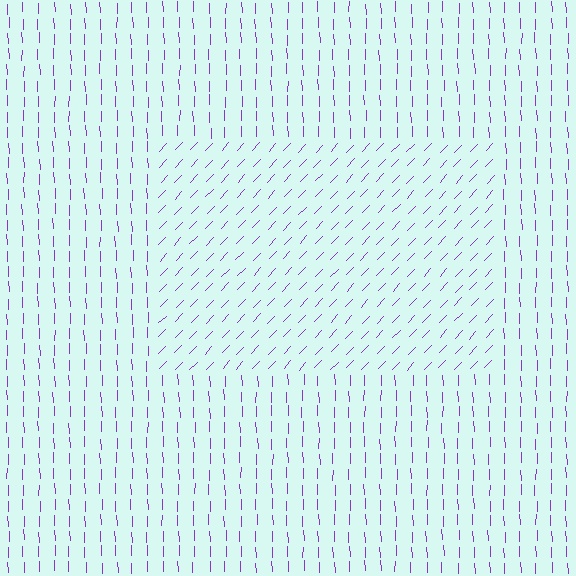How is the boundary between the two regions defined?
The boundary is defined purely by a change in line orientation (approximately 45 degrees difference). All lines are the same color and thickness.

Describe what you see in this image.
The image is filled with small purple line segments. A rectangle region in the image has lines oriented differently from the surrounding lines, creating a visible texture boundary.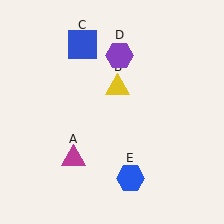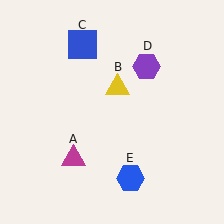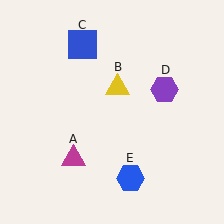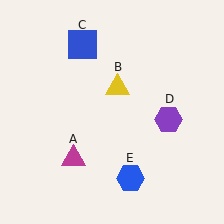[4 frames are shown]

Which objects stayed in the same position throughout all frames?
Magenta triangle (object A) and yellow triangle (object B) and blue square (object C) and blue hexagon (object E) remained stationary.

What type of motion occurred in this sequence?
The purple hexagon (object D) rotated clockwise around the center of the scene.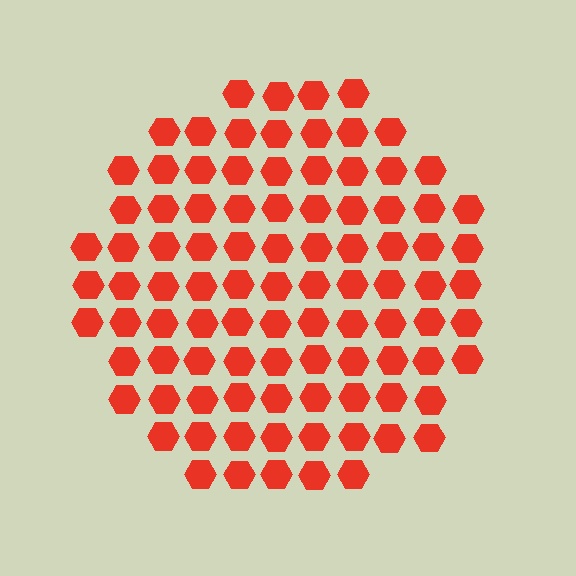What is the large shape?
The large shape is a circle.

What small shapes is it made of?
It is made of small hexagons.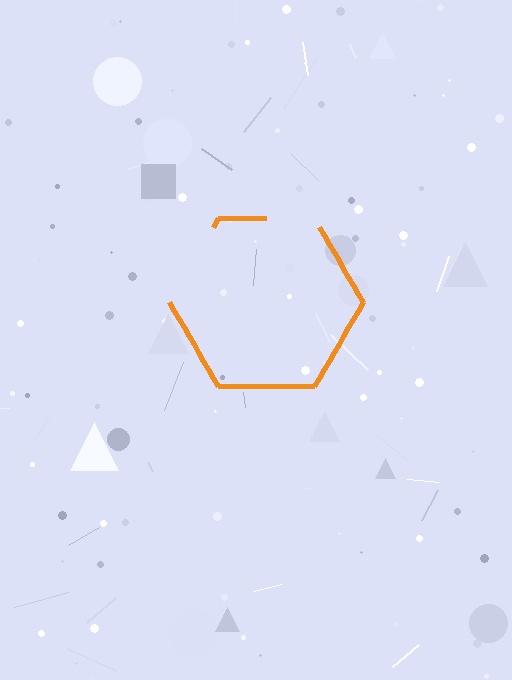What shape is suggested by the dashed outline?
The dashed outline suggests a hexagon.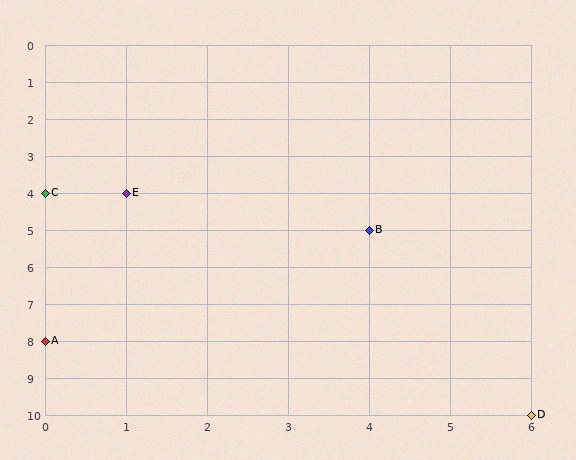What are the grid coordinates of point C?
Point C is at grid coordinates (0, 4).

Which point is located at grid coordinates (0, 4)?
Point C is at (0, 4).